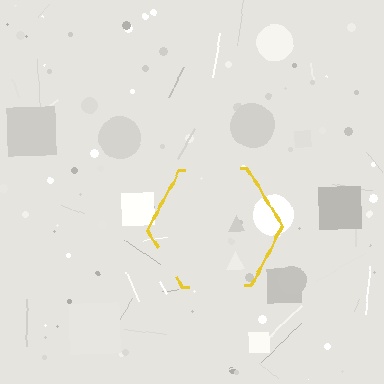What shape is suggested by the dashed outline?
The dashed outline suggests a hexagon.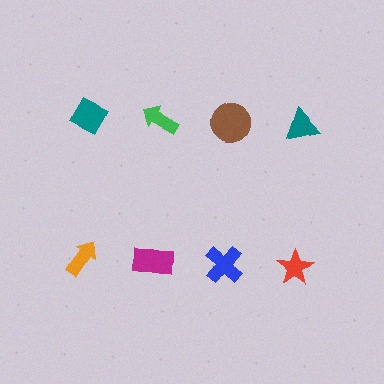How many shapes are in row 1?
4 shapes.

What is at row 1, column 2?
A green arrow.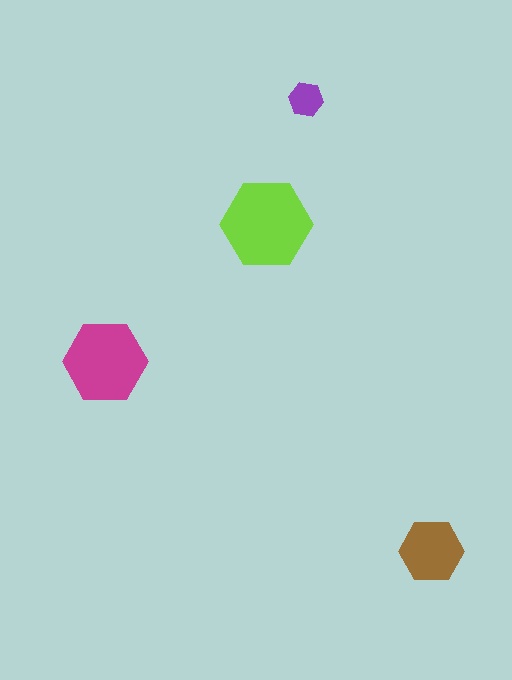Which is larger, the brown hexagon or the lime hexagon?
The lime one.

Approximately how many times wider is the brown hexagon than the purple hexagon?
About 2 times wider.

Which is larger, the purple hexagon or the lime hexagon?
The lime one.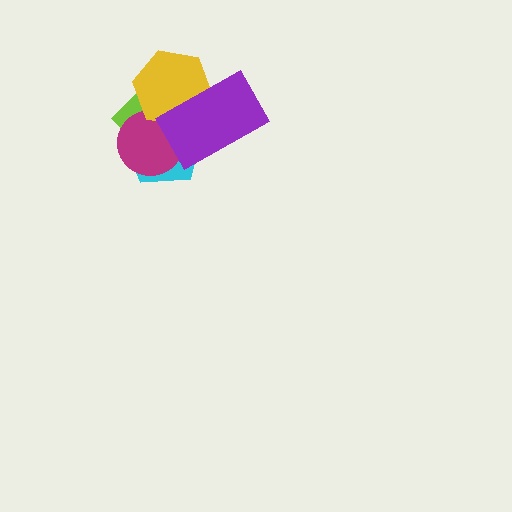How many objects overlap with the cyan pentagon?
4 objects overlap with the cyan pentagon.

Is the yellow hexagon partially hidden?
Yes, it is partially covered by another shape.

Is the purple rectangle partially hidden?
No, no other shape covers it.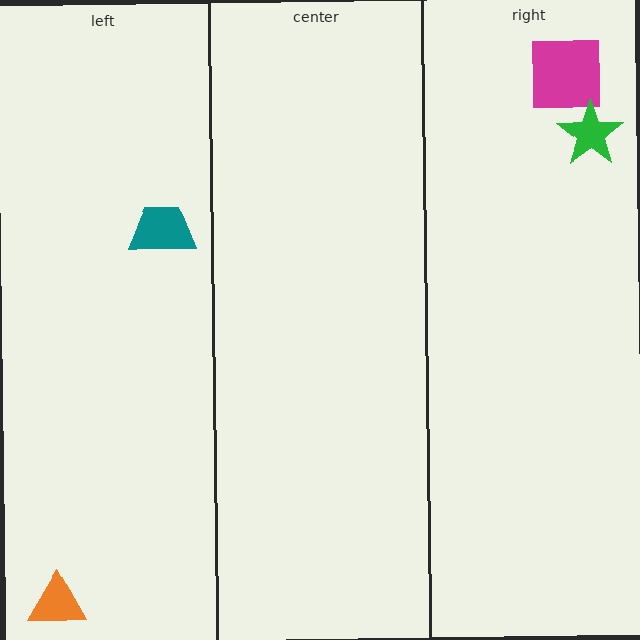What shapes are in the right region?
The magenta square, the green star.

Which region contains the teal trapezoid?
The left region.